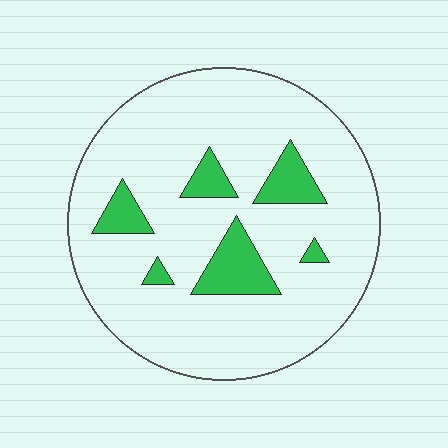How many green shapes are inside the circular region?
6.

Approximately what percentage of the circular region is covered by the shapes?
Approximately 15%.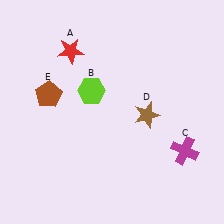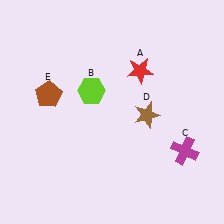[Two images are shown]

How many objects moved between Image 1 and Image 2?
1 object moved between the two images.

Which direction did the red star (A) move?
The red star (A) moved right.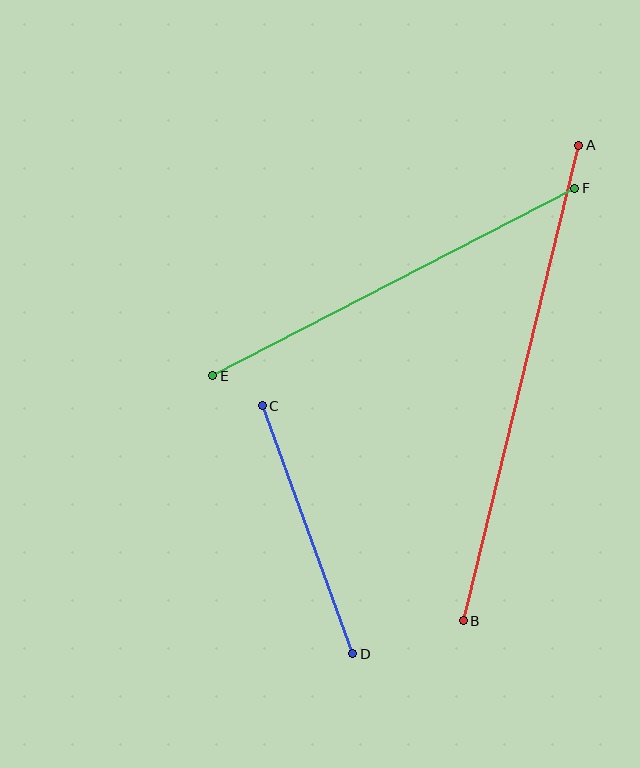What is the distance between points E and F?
The distance is approximately 408 pixels.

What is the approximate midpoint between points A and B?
The midpoint is at approximately (521, 383) pixels.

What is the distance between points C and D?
The distance is approximately 264 pixels.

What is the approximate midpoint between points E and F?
The midpoint is at approximately (394, 282) pixels.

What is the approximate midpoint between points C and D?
The midpoint is at approximately (308, 530) pixels.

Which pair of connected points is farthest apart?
Points A and B are farthest apart.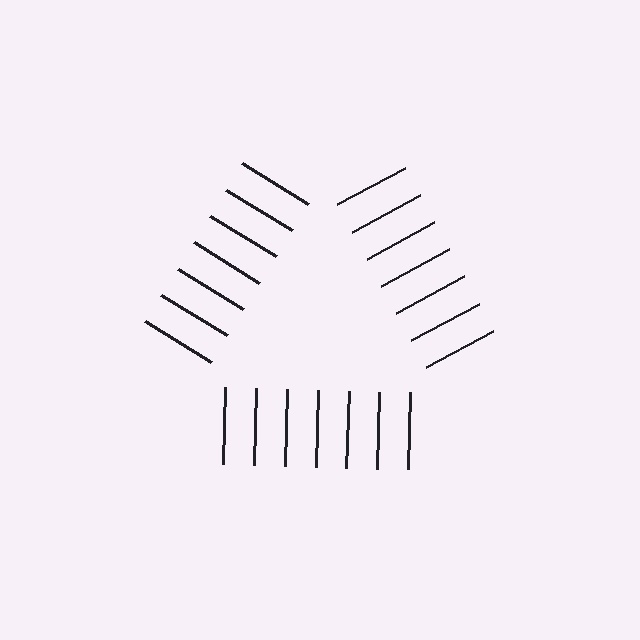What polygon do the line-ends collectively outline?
An illusory triangle — the line segments terminate on its edges but no continuous stroke is drawn.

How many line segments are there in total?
21 — 7 along each of the 3 edges.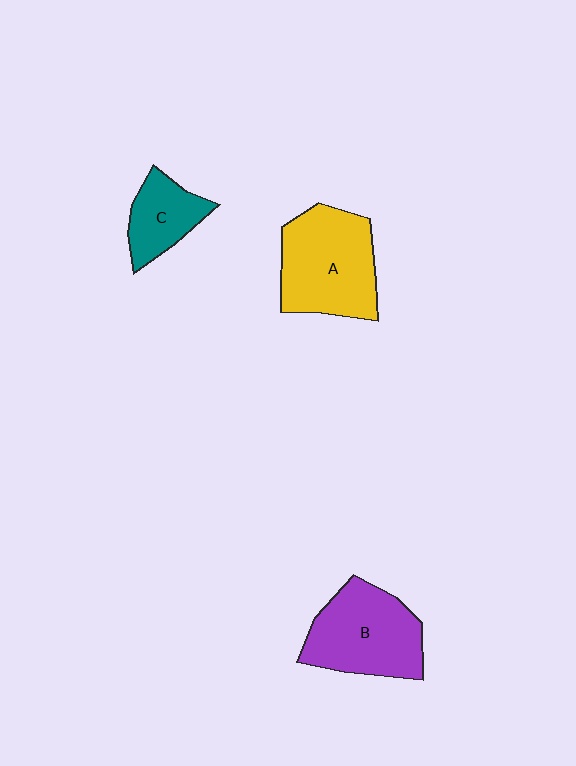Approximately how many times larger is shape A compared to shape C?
Approximately 1.9 times.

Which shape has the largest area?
Shape A (yellow).